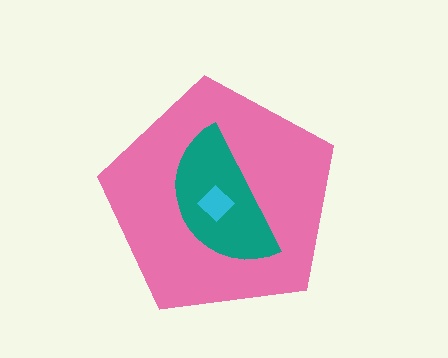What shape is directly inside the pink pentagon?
The teal semicircle.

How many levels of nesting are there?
3.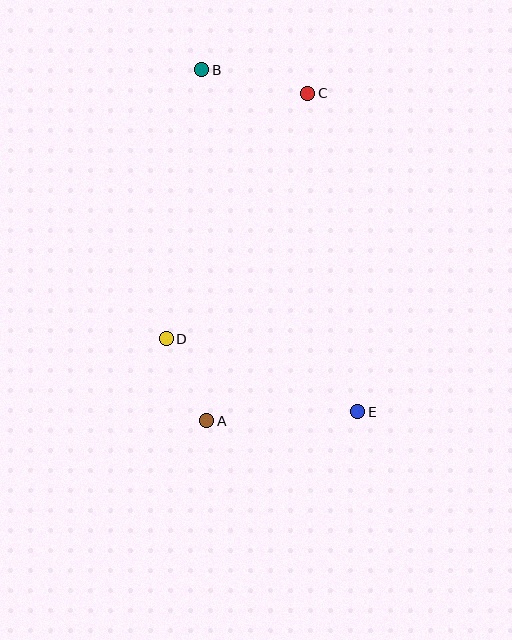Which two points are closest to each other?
Points A and D are closest to each other.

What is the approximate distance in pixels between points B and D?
The distance between B and D is approximately 271 pixels.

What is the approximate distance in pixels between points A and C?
The distance between A and C is approximately 342 pixels.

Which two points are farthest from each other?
Points B and E are farthest from each other.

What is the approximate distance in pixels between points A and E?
The distance between A and E is approximately 151 pixels.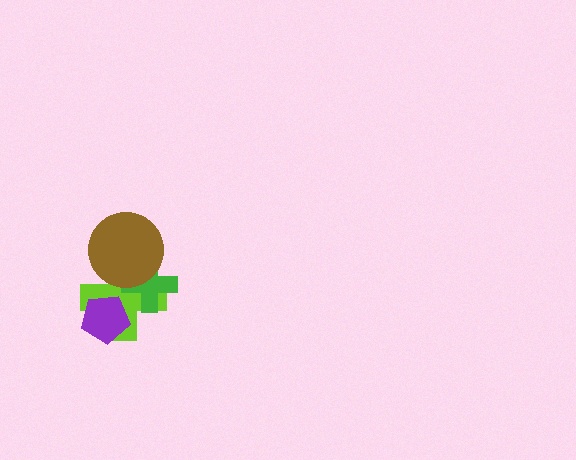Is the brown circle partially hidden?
No, no other shape covers it.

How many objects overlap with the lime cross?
3 objects overlap with the lime cross.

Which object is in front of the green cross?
The brown circle is in front of the green cross.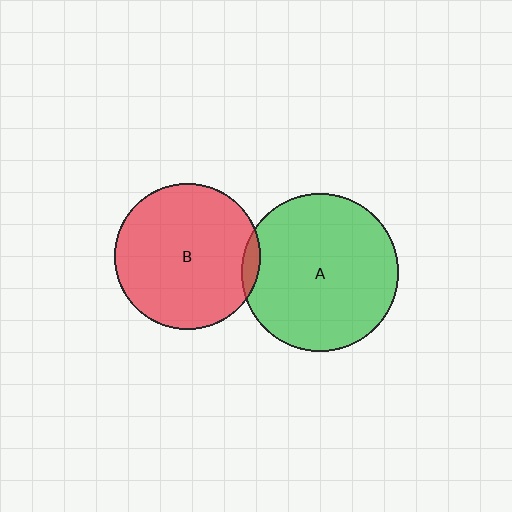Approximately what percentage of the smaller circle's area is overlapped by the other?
Approximately 5%.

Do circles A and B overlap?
Yes.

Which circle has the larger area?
Circle A (green).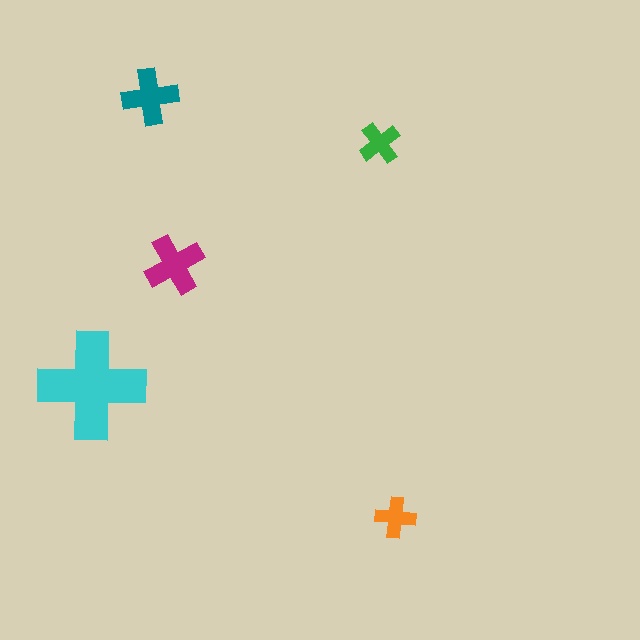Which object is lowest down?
The orange cross is bottommost.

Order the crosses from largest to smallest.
the cyan one, the magenta one, the teal one, the green one, the orange one.